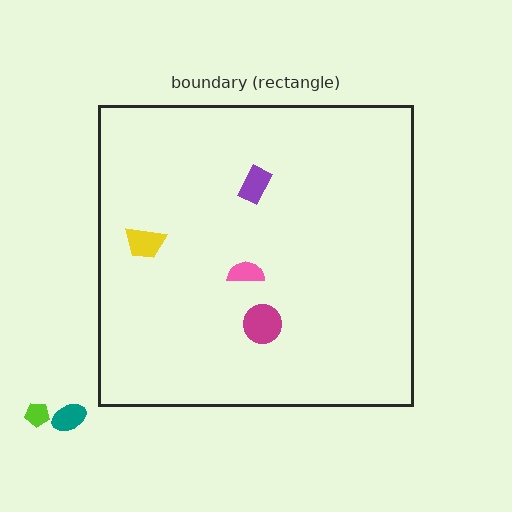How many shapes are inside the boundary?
4 inside, 2 outside.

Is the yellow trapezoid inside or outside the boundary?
Inside.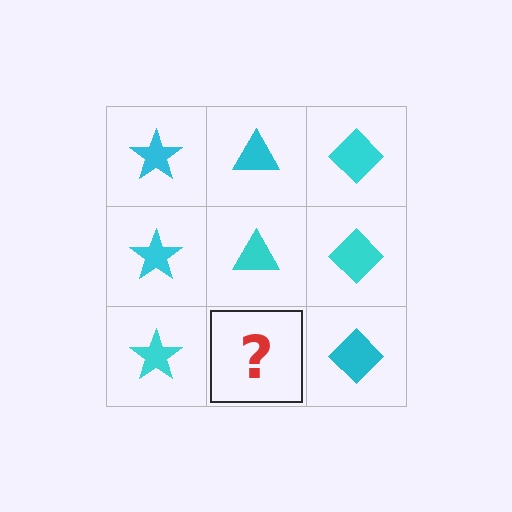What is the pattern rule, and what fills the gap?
The rule is that each column has a consistent shape. The gap should be filled with a cyan triangle.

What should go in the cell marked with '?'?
The missing cell should contain a cyan triangle.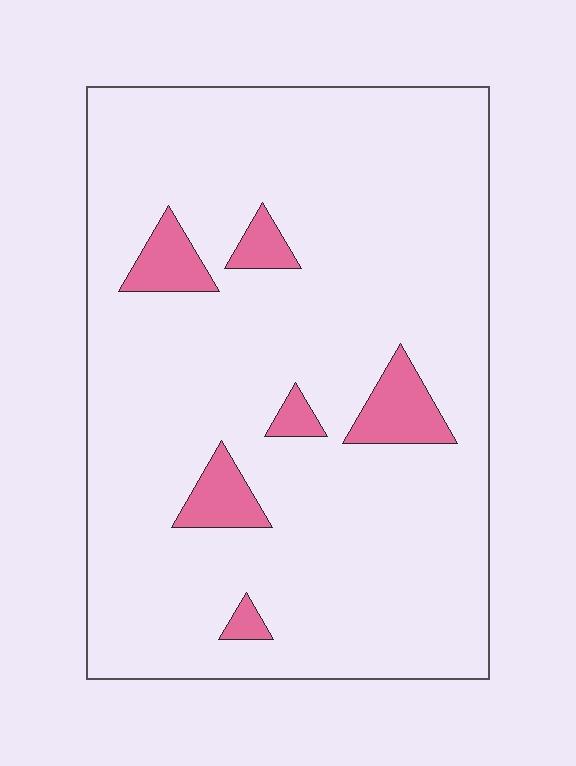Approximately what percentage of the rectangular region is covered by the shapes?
Approximately 10%.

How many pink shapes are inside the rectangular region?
6.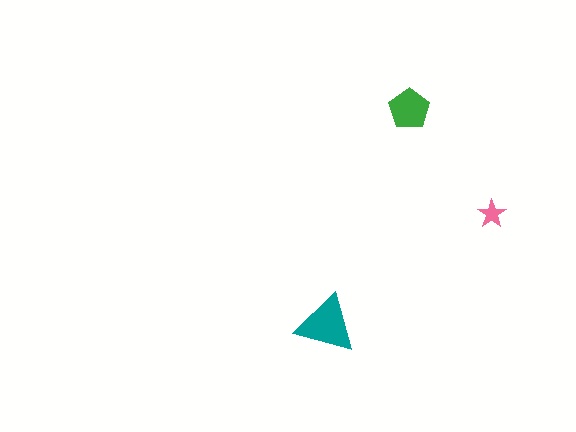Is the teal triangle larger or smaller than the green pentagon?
Larger.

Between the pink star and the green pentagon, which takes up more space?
The green pentagon.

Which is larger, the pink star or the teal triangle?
The teal triangle.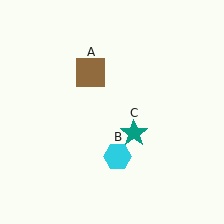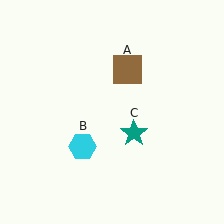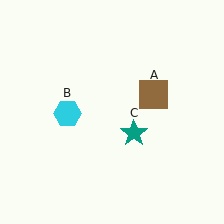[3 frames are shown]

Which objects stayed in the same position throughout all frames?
Teal star (object C) remained stationary.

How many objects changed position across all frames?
2 objects changed position: brown square (object A), cyan hexagon (object B).